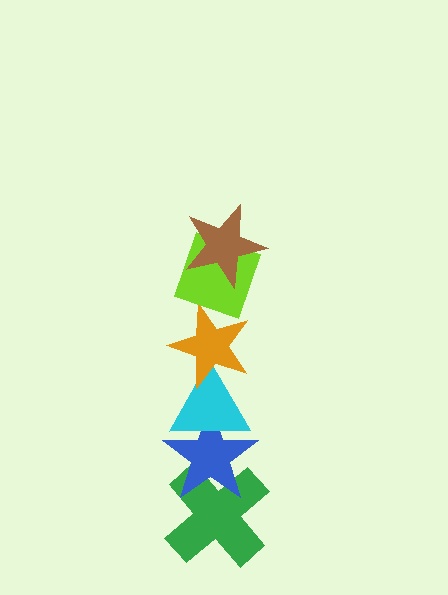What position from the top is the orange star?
The orange star is 3rd from the top.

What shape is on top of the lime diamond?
The brown star is on top of the lime diamond.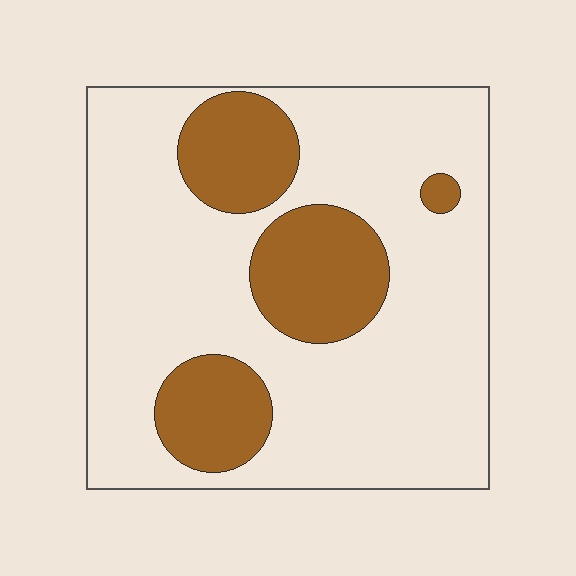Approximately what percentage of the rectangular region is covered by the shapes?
Approximately 25%.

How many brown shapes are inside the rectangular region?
4.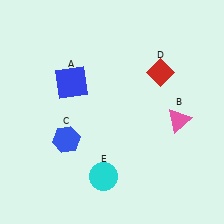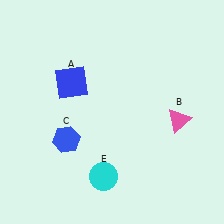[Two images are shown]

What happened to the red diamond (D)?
The red diamond (D) was removed in Image 2. It was in the top-right area of Image 1.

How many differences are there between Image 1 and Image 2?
There is 1 difference between the two images.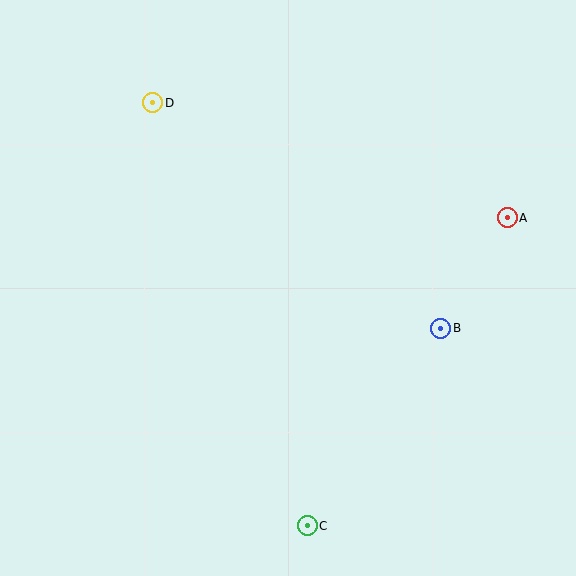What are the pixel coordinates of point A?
Point A is at (507, 218).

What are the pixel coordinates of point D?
Point D is at (153, 103).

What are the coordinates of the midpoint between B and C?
The midpoint between B and C is at (374, 427).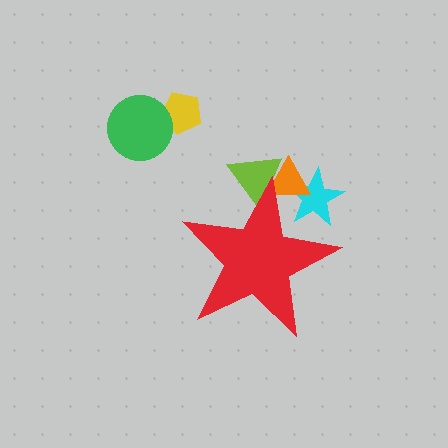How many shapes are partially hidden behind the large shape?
3 shapes are partially hidden.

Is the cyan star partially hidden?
Yes, the cyan star is partially hidden behind the red star.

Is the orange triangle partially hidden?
Yes, the orange triangle is partially hidden behind the red star.